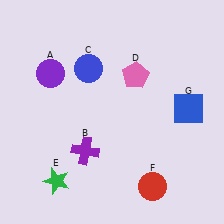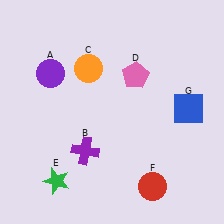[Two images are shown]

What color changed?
The circle (C) changed from blue in Image 1 to orange in Image 2.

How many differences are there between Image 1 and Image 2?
There is 1 difference between the two images.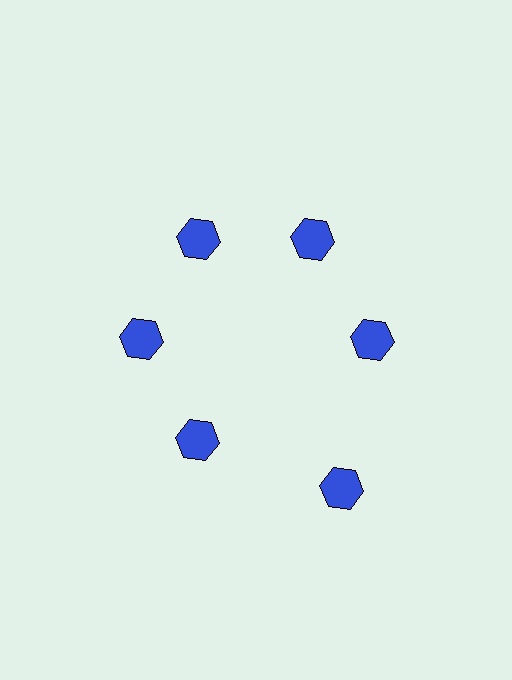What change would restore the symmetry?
The symmetry would be restored by moving it inward, back onto the ring so that all 6 hexagons sit at equal angles and equal distance from the center.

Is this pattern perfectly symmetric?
No. The 6 blue hexagons are arranged in a ring, but one element near the 5 o'clock position is pushed outward from the center, breaking the 6-fold rotational symmetry.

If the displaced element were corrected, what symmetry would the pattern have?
It would have 6-fold rotational symmetry — the pattern would map onto itself every 60 degrees.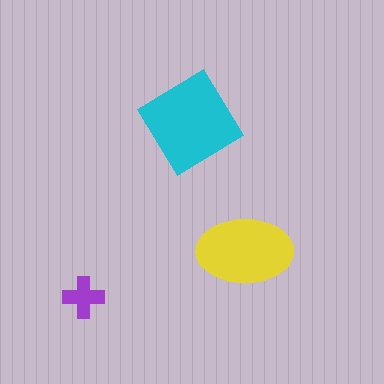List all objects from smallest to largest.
The purple cross, the yellow ellipse, the cyan diamond.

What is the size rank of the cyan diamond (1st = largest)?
1st.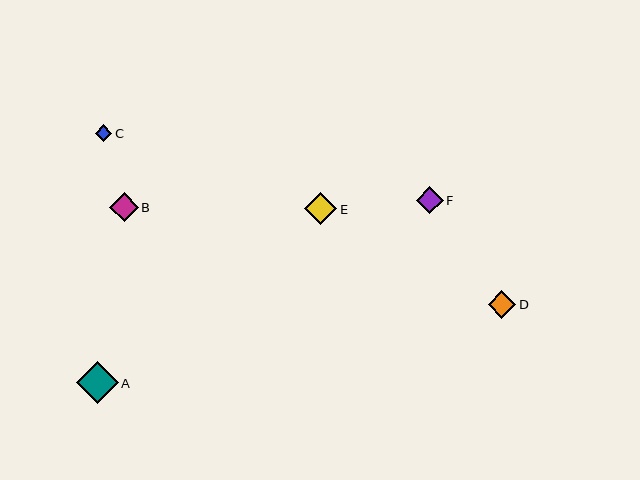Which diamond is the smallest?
Diamond C is the smallest with a size of approximately 17 pixels.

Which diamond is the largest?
Diamond A is the largest with a size of approximately 42 pixels.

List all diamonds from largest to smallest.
From largest to smallest: A, E, B, D, F, C.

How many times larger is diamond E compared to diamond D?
Diamond E is approximately 1.2 times the size of diamond D.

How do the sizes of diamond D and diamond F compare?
Diamond D and diamond F are approximately the same size.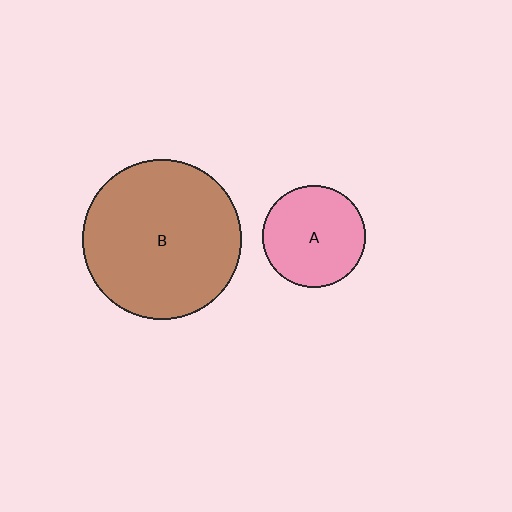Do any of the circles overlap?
No, none of the circles overlap.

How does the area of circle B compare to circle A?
Approximately 2.4 times.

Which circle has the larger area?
Circle B (brown).